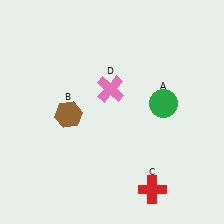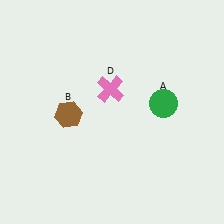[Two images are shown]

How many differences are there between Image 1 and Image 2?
There is 1 difference between the two images.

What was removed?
The red cross (C) was removed in Image 2.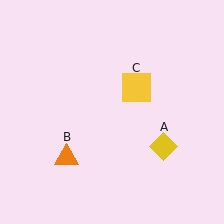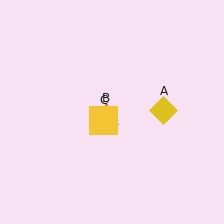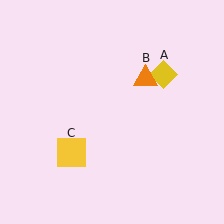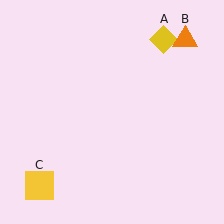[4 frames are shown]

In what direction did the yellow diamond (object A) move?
The yellow diamond (object A) moved up.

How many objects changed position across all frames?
3 objects changed position: yellow diamond (object A), orange triangle (object B), yellow square (object C).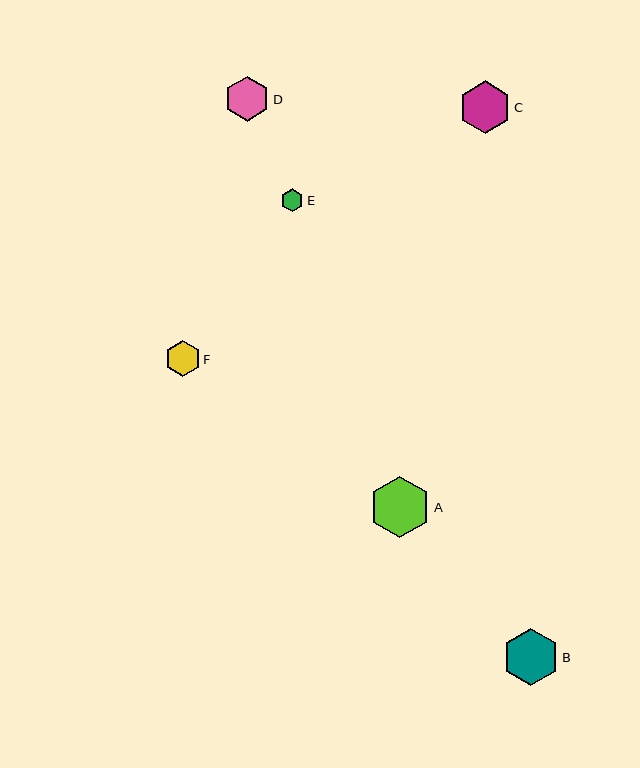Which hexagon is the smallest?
Hexagon E is the smallest with a size of approximately 23 pixels.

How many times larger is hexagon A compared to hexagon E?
Hexagon A is approximately 2.7 times the size of hexagon E.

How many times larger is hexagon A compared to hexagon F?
Hexagon A is approximately 1.7 times the size of hexagon F.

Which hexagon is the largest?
Hexagon A is the largest with a size of approximately 62 pixels.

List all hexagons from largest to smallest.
From largest to smallest: A, B, C, D, F, E.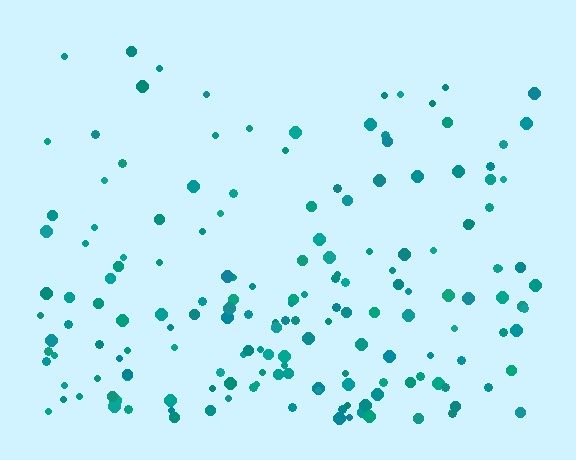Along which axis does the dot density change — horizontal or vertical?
Vertical.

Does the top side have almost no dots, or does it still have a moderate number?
Still a moderate number, just noticeably fewer than the bottom.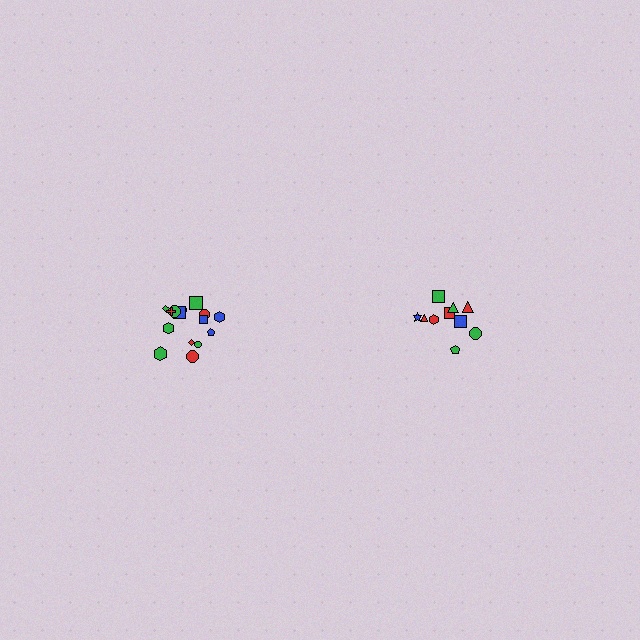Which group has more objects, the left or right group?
The left group.